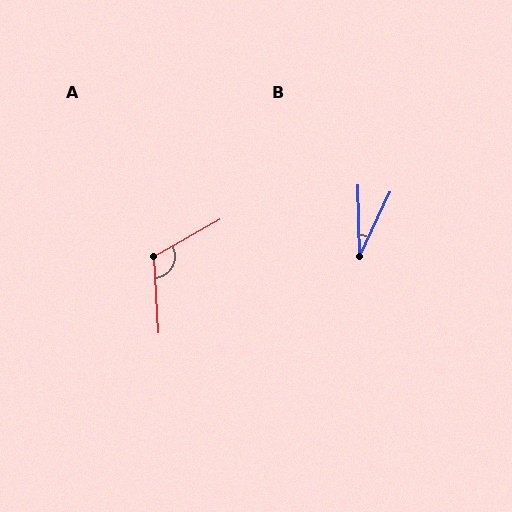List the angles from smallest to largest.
B (26°), A (116°).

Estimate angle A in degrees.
Approximately 116 degrees.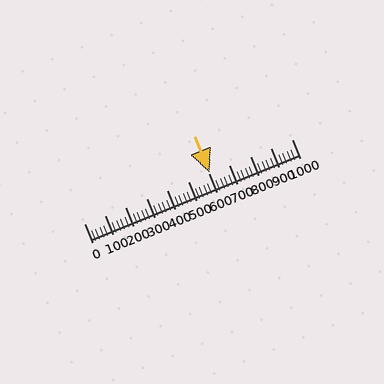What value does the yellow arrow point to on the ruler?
The yellow arrow points to approximately 605.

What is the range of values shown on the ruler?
The ruler shows values from 0 to 1000.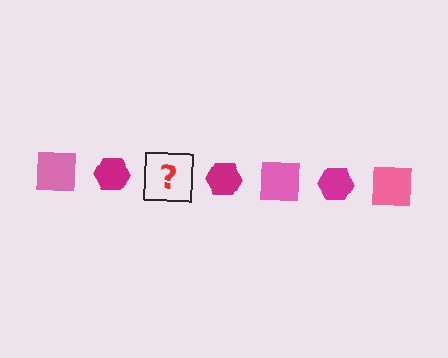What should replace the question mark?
The question mark should be replaced with a pink square.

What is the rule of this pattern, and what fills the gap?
The rule is that the pattern alternates between pink square and magenta hexagon. The gap should be filled with a pink square.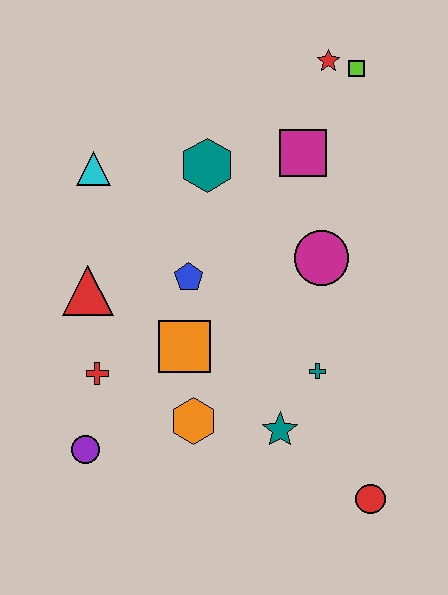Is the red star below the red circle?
No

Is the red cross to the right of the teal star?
No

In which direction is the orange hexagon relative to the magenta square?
The orange hexagon is below the magenta square.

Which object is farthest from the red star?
The purple circle is farthest from the red star.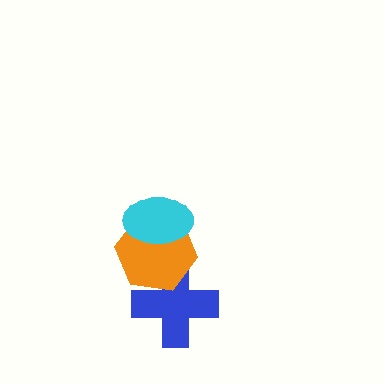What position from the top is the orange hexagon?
The orange hexagon is 2nd from the top.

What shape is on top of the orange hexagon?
The cyan ellipse is on top of the orange hexagon.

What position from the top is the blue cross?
The blue cross is 3rd from the top.